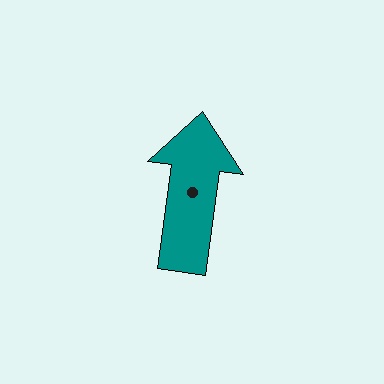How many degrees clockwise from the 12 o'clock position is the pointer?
Approximately 7 degrees.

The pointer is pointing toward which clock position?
Roughly 12 o'clock.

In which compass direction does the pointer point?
North.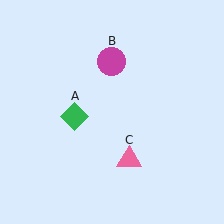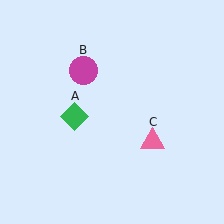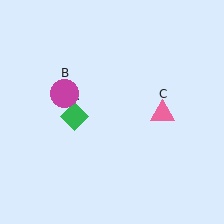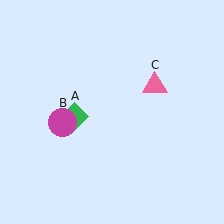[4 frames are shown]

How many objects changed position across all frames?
2 objects changed position: magenta circle (object B), pink triangle (object C).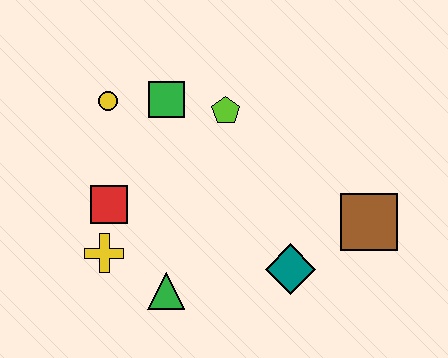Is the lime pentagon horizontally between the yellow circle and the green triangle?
No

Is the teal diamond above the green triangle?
Yes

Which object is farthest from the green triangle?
The brown square is farthest from the green triangle.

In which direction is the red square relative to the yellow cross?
The red square is above the yellow cross.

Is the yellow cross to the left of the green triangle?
Yes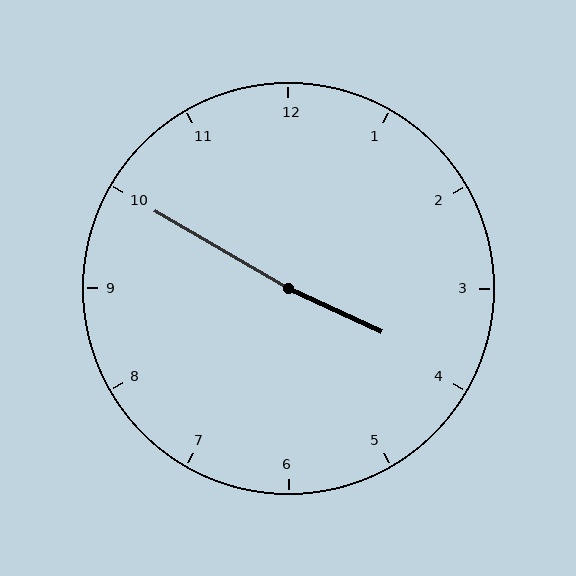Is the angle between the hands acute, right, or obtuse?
It is obtuse.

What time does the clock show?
3:50.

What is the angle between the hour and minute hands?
Approximately 175 degrees.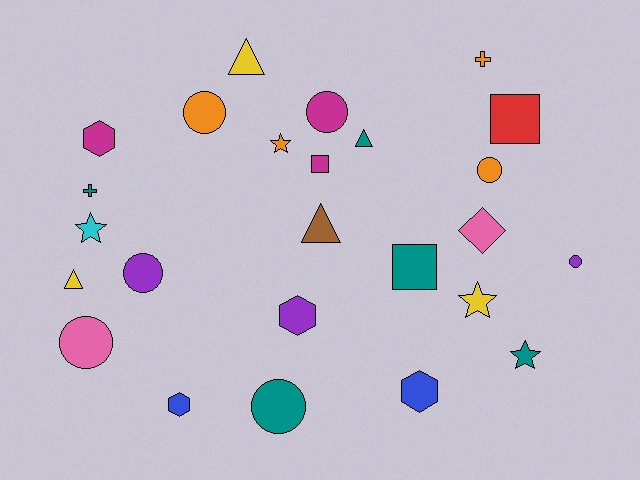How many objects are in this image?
There are 25 objects.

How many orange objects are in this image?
There are 4 orange objects.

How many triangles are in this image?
There are 4 triangles.